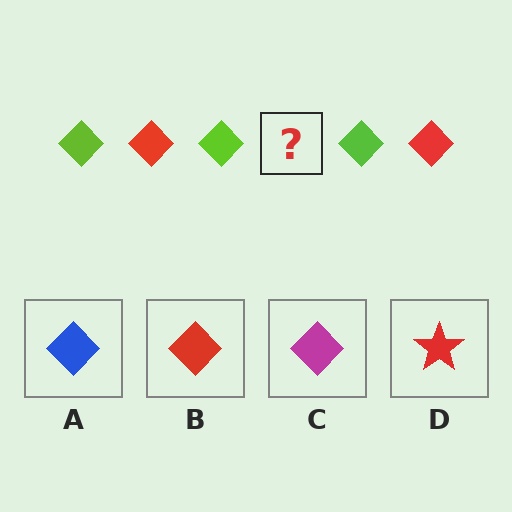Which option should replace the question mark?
Option B.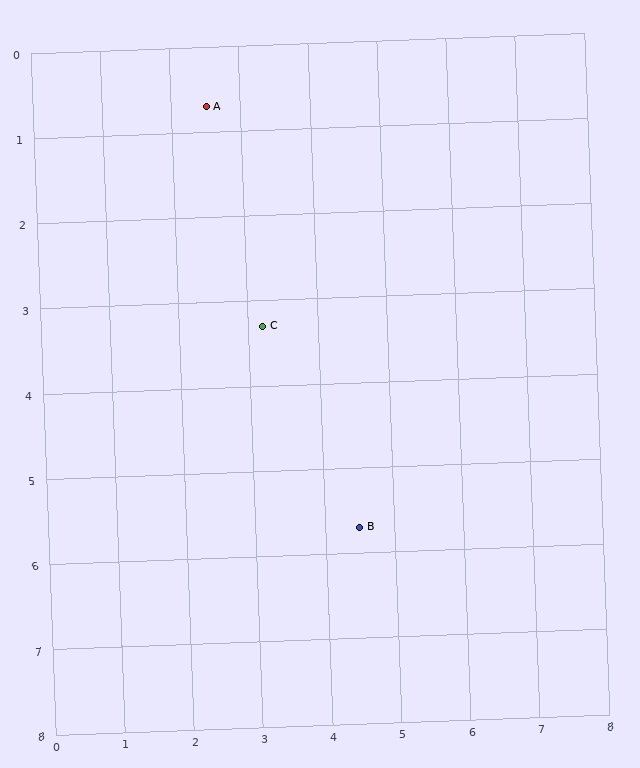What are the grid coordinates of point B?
Point B is at approximately (4.5, 5.7).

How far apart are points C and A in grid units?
Points C and A are about 2.7 grid units apart.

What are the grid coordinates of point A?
Point A is at approximately (2.5, 0.7).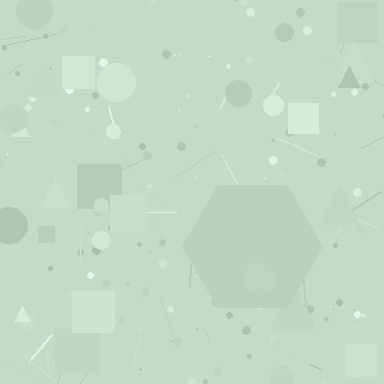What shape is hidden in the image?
A hexagon is hidden in the image.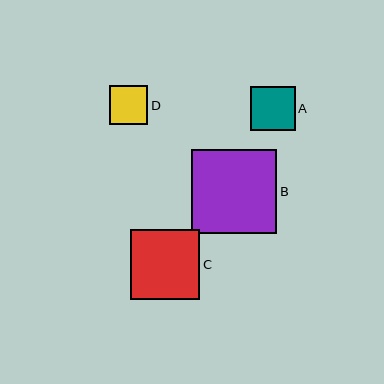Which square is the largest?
Square B is the largest with a size of approximately 85 pixels.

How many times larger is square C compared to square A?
Square C is approximately 1.6 times the size of square A.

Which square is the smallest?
Square D is the smallest with a size of approximately 39 pixels.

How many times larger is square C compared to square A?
Square C is approximately 1.6 times the size of square A.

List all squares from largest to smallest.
From largest to smallest: B, C, A, D.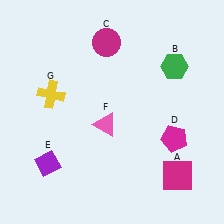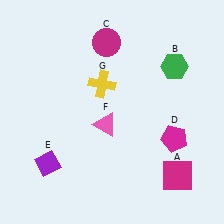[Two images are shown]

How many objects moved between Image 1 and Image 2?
1 object moved between the two images.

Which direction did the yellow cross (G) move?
The yellow cross (G) moved right.